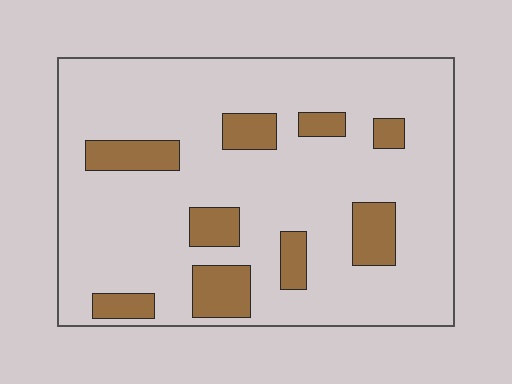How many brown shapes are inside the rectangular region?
9.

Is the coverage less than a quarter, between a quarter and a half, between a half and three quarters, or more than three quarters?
Less than a quarter.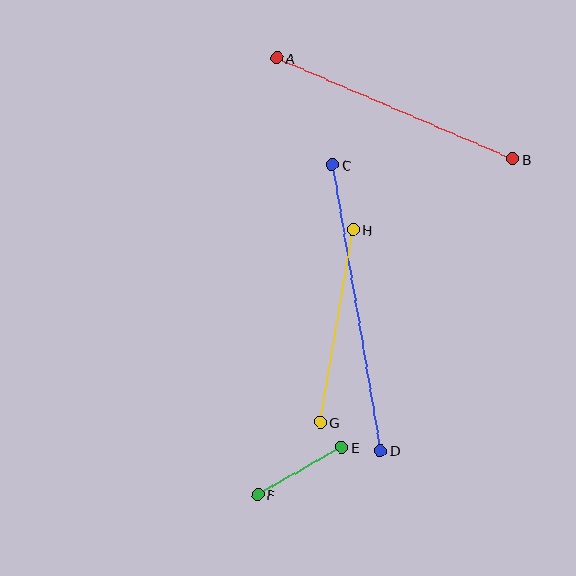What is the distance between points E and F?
The distance is approximately 96 pixels.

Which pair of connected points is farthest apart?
Points C and D are farthest apart.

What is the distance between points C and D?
The distance is approximately 290 pixels.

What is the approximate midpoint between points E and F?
The midpoint is at approximately (300, 471) pixels.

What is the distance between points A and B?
The distance is approximately 257 pixels.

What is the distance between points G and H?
The distance is approximately 196 pixels.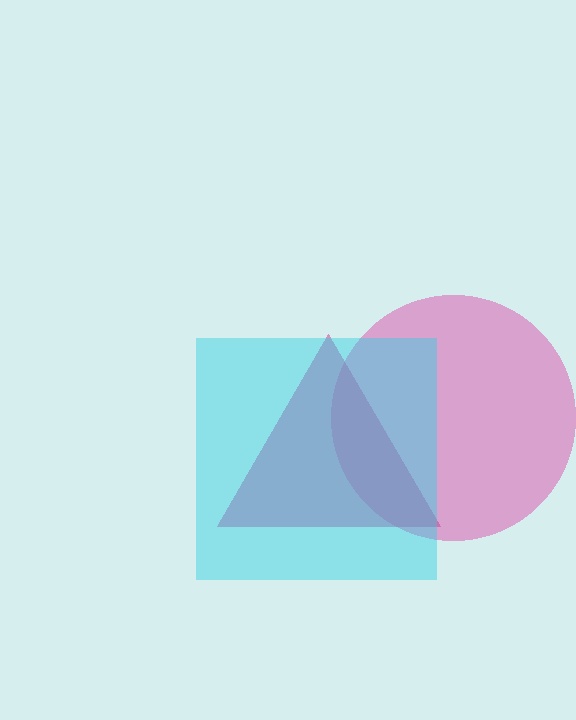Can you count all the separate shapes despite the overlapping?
Yes, there are 3 separate shapes.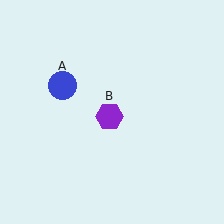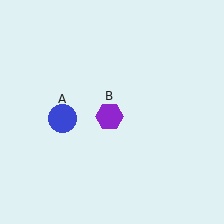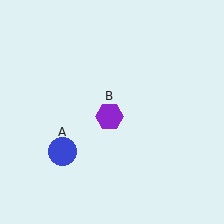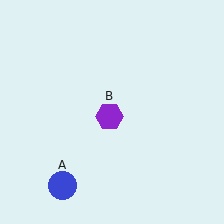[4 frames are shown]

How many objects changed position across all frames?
1 object changed position: blue circle (object A).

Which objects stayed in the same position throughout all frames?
Purple hexagon (object B) remained stationary.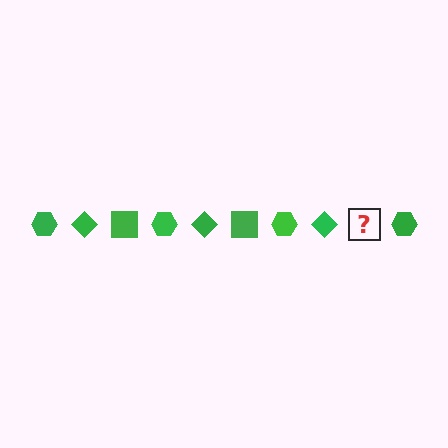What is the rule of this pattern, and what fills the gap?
The rule is that the pattern cycles through hexagon, diamond, square shapes in green. The gap should be filled with a green square.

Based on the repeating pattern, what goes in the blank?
The blank should be a green square.